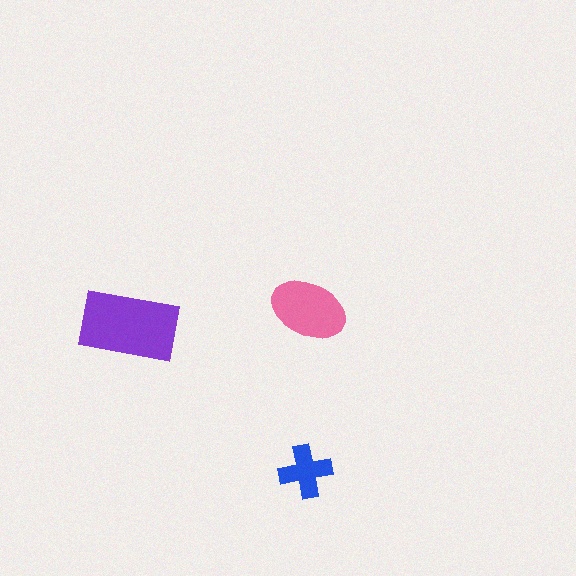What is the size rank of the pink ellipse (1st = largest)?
2nd.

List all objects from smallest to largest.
The blue cross, the pink ellipse, the purple rectangle.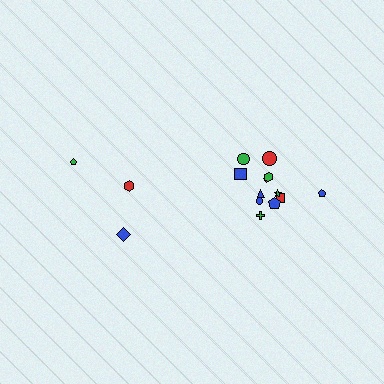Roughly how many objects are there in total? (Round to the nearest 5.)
Roughly 15 objects in total.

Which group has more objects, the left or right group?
The right group.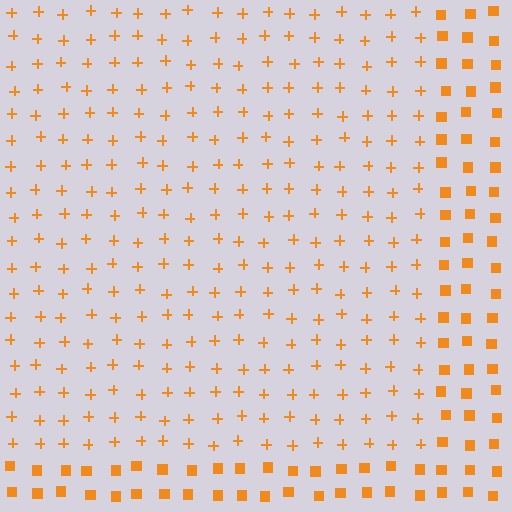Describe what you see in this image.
The image is filled with small orange elements arranged in a uniform grid. A rectangle-shaped region contains plus signs, while the surrounding area contains squares. The boundary is defined purely by the change in element shape.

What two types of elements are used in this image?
The image uses plus signs inside the rectangle region and squares outside it.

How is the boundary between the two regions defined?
The boundary is defined by a change in element shape: plus signs inside vs. squares outside. All elements share the same color and spacing.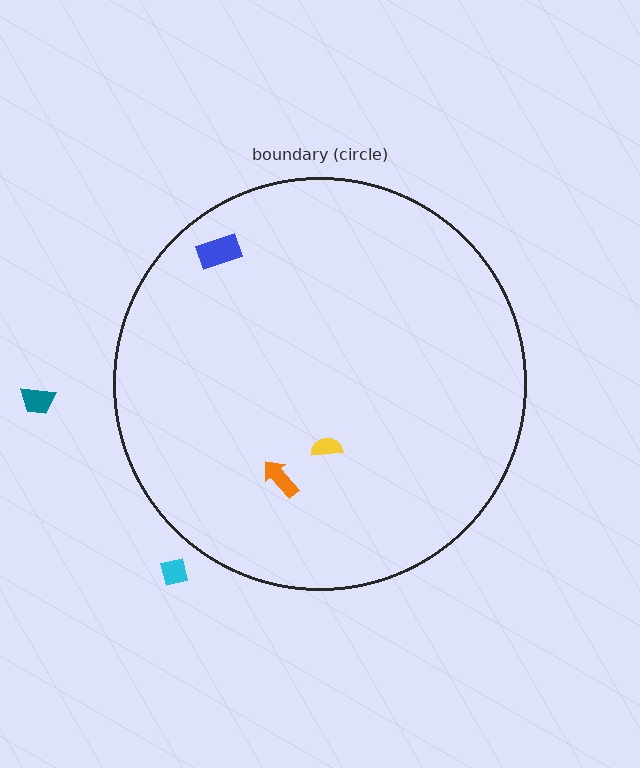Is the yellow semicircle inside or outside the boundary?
Inside.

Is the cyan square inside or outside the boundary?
Outside.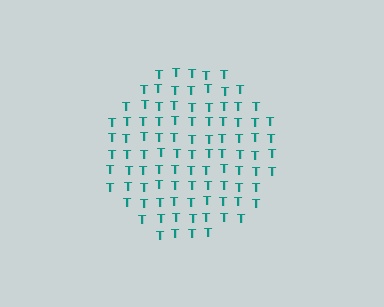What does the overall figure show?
The overall figure shows a circle.